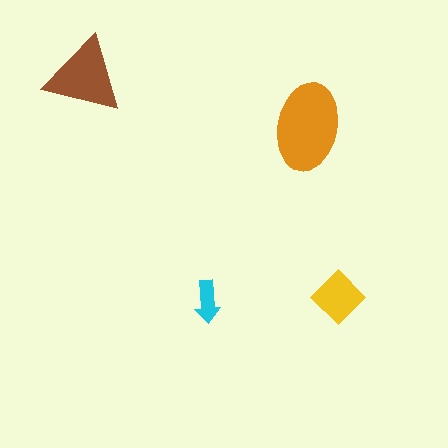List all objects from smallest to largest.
The cyan arrow, the yellow diamond, the brown triangle, the orange ellipse.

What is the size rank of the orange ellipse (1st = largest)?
1st.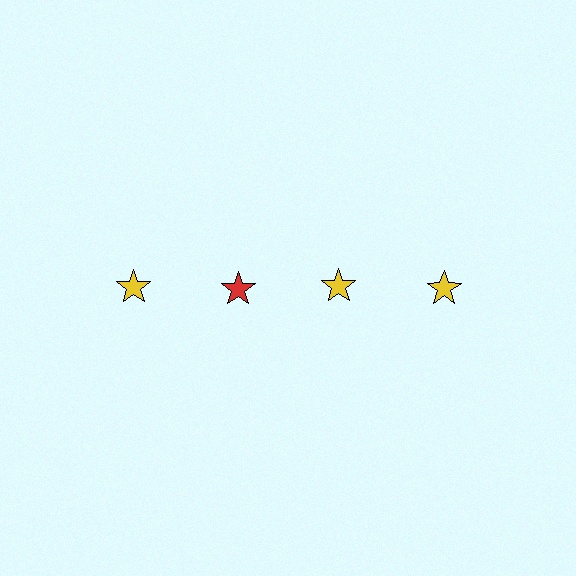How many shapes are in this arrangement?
There are 4 shapes arranged in a grid pattern.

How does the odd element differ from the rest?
It has a different color: red instead of yellow.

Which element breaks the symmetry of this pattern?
The red star in the top row, second from left column breaks the symmetry. All other shapes are yellow stars.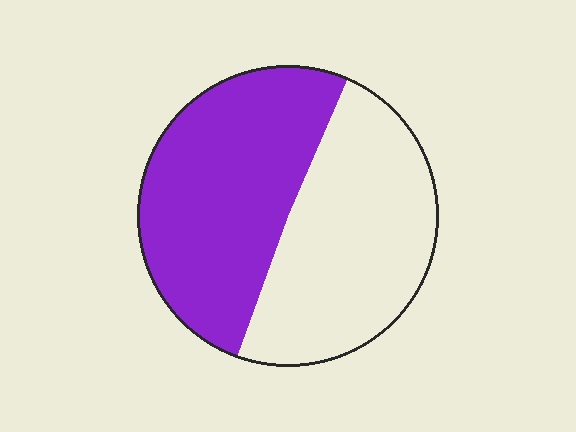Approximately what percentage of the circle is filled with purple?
Approximately 50%.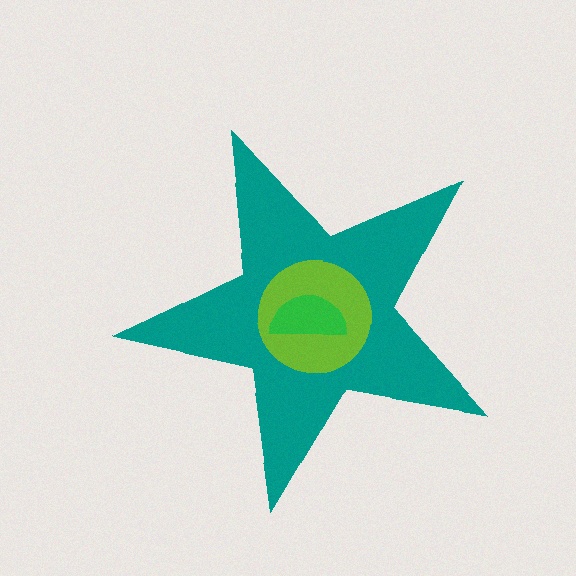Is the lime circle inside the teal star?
Yes.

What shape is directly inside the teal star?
The lime circle.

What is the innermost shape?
The green semicircle.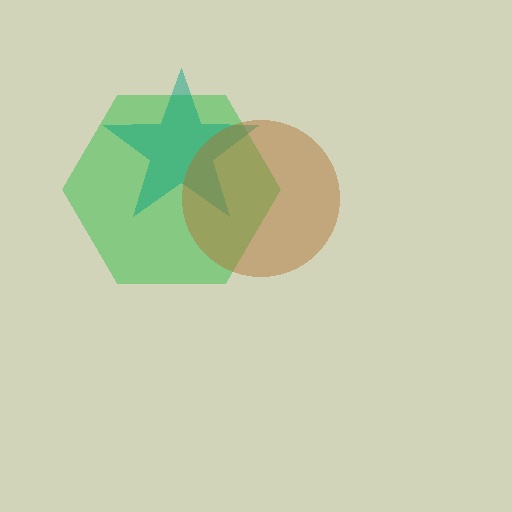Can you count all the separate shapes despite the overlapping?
Yes, there are 3 separate shapes.